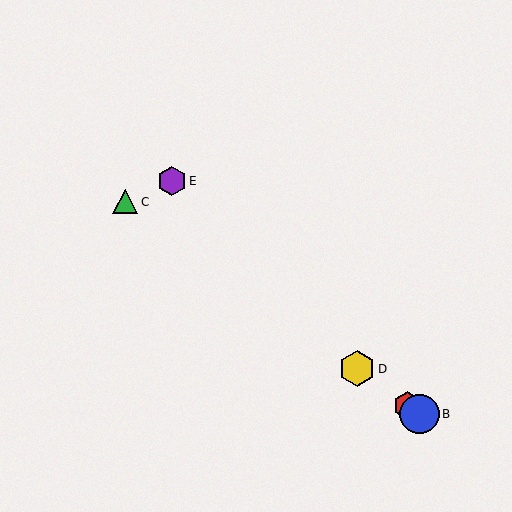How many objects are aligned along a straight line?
4 objects (A, B, C, D) are aligned along a straight line.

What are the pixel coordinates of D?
Object D is at (357, 369).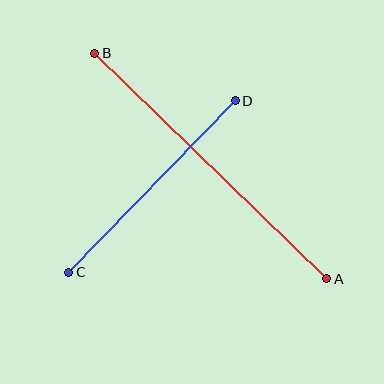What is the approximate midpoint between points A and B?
The midpoint is at approximately (211, 166) pixels.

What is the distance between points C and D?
The distance is approximately 239 pixels.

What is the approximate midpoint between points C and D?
The midpoint is at approximately (152, 187) pixels.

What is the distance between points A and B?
The distance is approximately 324 pixels.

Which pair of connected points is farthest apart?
Points A and B are farthest apart.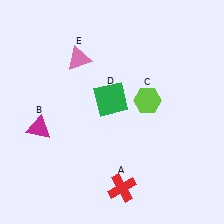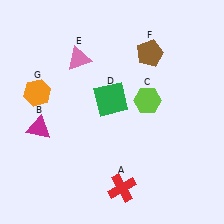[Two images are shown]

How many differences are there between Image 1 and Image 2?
There are 2 differences between the two images.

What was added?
A brown pentagon (F), an orange hexagon (G) were added in Image 2.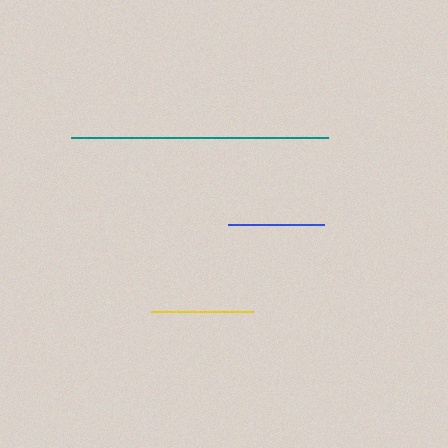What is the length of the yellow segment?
The yellow segment is approximately 103 pixels long.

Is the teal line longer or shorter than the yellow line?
The teal line is longer than the yellow line.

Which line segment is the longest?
The teal line is the longest at approximately 256 pixels.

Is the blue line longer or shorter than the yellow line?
The yellow line is longer than the blue line.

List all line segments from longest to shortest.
From longest to shortest: teal, yellow, blue.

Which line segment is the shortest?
The blue line is the shortest at approximately 96 pixels.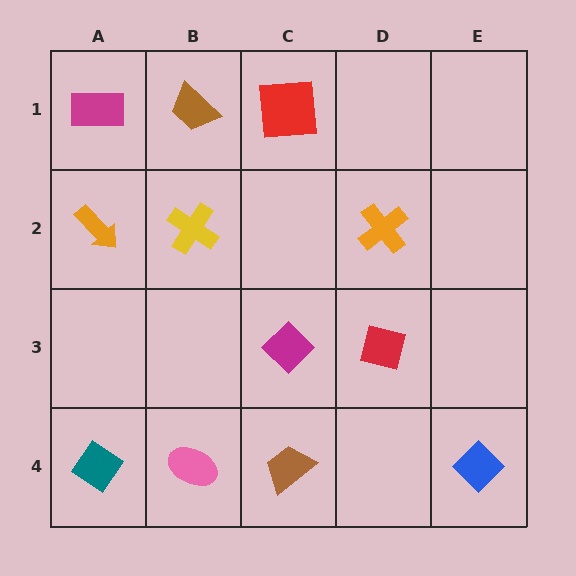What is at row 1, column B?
A brown trapezoid.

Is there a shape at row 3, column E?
No, that cell is empty.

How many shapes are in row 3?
2 shapes.